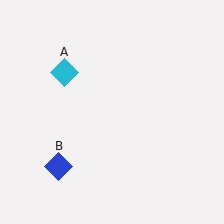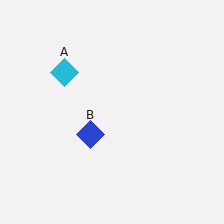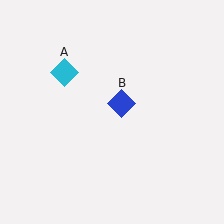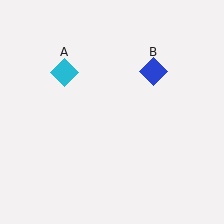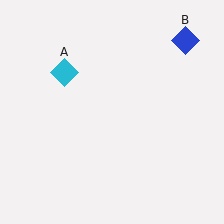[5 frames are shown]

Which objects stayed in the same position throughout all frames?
Cyan diamond (object A) remained stationary.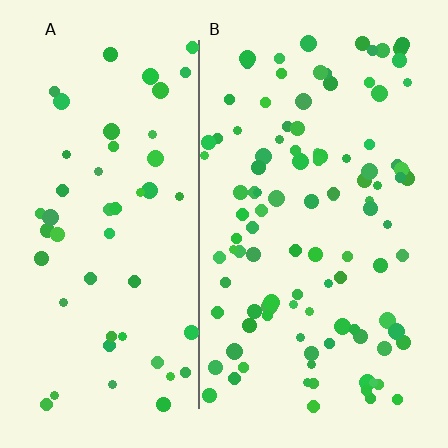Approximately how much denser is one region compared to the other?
Approximately 2.0× — region B over region A.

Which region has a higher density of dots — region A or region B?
B (the right).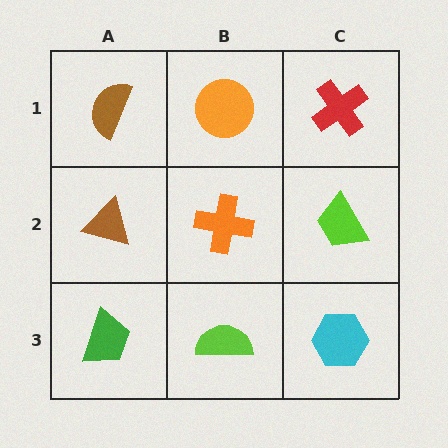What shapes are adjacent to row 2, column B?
An orange circle (row 1, column B), a lime semicircle (row 3, column B), a brown triangle (row 2, column A), a lime trapezoid (row 2, column C).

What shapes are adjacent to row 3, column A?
A brown triangle (row 2, column A), a lime semicircle (row 3, column B).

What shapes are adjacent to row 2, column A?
A brown semicircle (row 1, column A), a green trapezoid (row 3, column A), an orange cross (row 2, column B).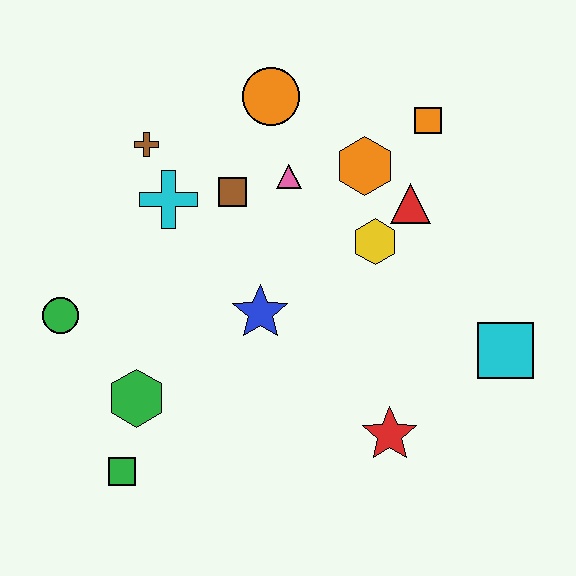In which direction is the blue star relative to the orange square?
The blue star is below the orange square.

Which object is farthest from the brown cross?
The cyan square is farthest from the brown cross.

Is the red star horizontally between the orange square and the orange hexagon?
Yes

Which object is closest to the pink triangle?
The brown square is closest to the pink triangle.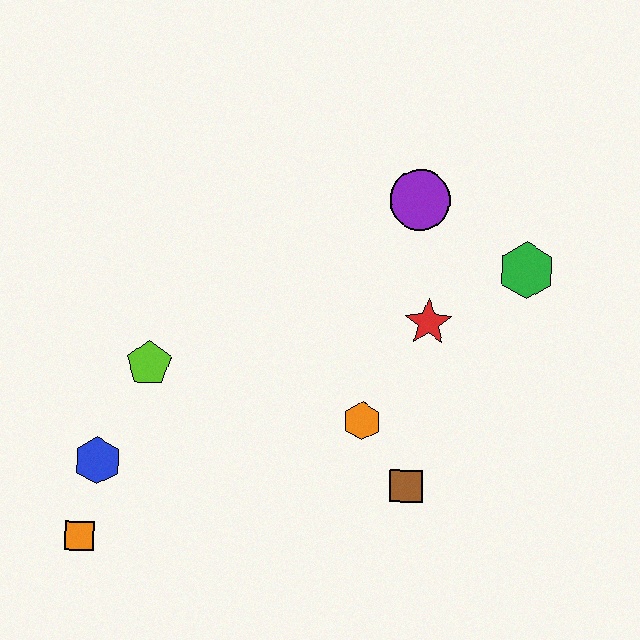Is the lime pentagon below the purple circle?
Yes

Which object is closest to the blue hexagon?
The orange square is closest to the blue hexagon.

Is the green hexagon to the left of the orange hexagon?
No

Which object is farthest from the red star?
The orange square is farthest from the red star.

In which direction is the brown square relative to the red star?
The brown square is below the red star.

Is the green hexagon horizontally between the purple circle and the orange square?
No